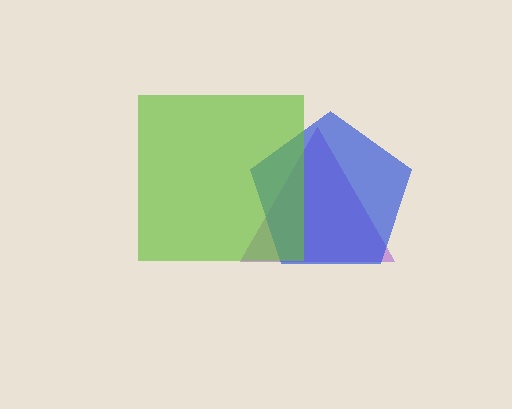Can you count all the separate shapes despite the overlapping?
Yes, there are 3 separate shapes.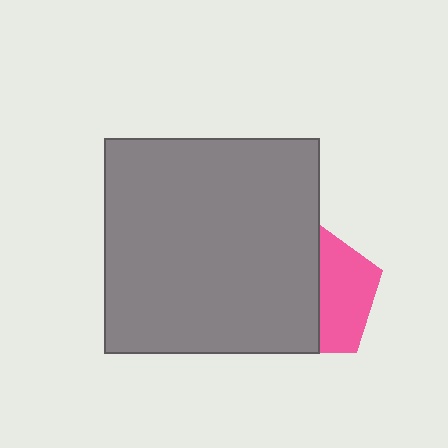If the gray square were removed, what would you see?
You would see the complete pink pentagon.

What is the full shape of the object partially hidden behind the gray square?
The partially hidden object is a pink pentagon.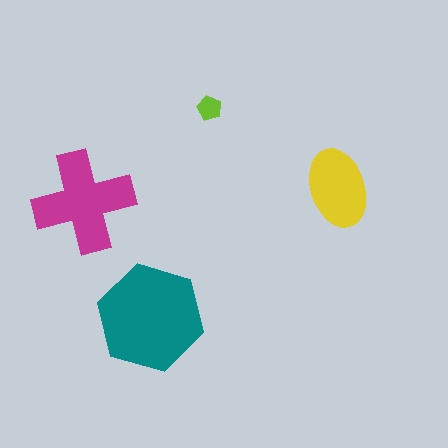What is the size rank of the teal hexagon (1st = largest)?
1st.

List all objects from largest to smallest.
The teal hexagon, the magenta cross, the yellow ellipse, the lime pentagon.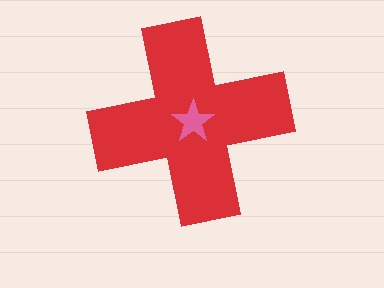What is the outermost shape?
The red cross.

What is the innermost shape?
The pink star.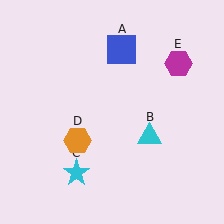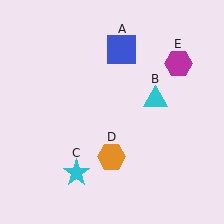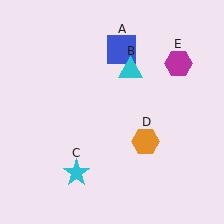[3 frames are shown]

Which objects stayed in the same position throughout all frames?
Blue square (object A) and cyan star (object C) and magenta hexagon (object E) remained stationary.